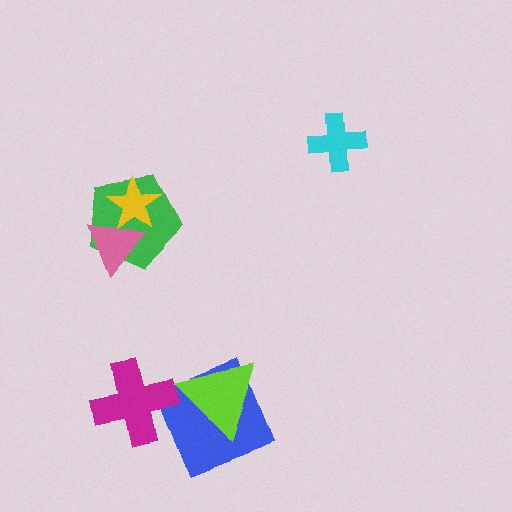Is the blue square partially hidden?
Yes, it is partially covered by another shape.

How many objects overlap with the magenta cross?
0 objects overlap with the magenta cross.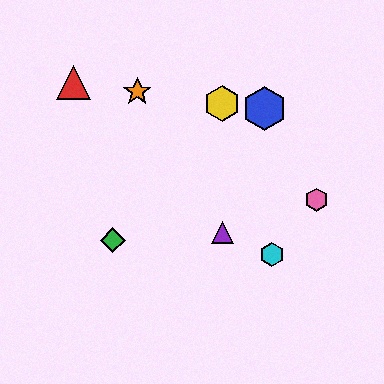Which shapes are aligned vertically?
The yellow hexagon, the purple triangle are aligned vertically.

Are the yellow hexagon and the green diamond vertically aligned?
No, the yellow hexagon is at x≈222 and the green diamond is at x≈113.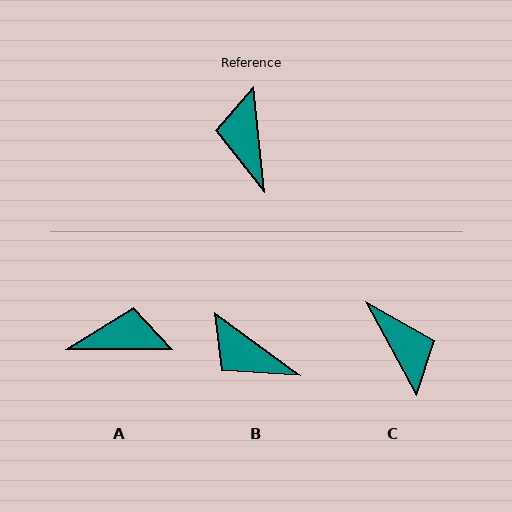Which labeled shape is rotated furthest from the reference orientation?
C, about 158 degrees away.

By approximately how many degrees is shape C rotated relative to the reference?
Approximately 158 degrees clockwise.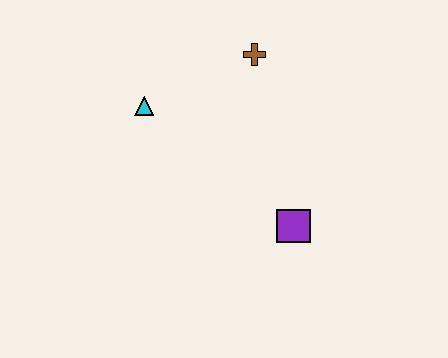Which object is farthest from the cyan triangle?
The purple square is farthest from the cyan triangle.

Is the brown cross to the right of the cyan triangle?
Yes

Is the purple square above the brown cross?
No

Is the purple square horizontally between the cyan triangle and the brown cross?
No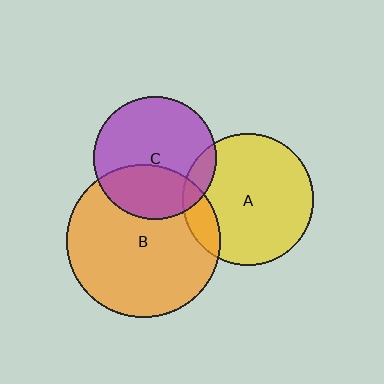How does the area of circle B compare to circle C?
Approximately 1.6 times.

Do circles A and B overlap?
Yes.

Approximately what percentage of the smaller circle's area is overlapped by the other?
Approximately 15%.